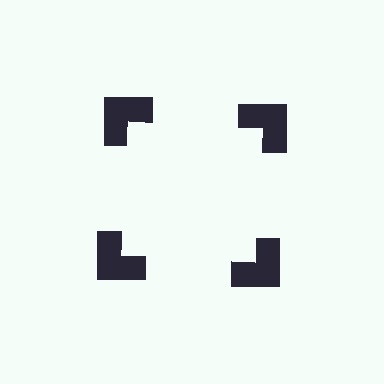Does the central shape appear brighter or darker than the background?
It typically appears slightly brighter than the background, even though no actual brightness change is drawn.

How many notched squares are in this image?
There are 4 — one at each vertex of the illusory square.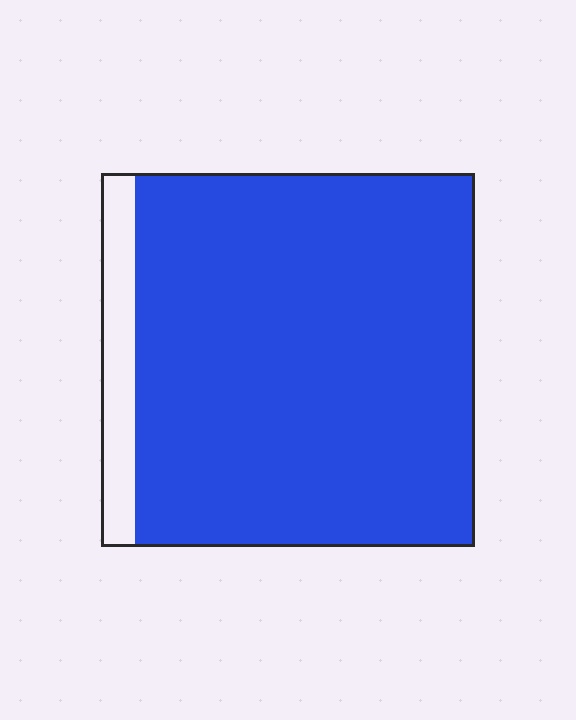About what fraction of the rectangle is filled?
About nine tenths (9/10).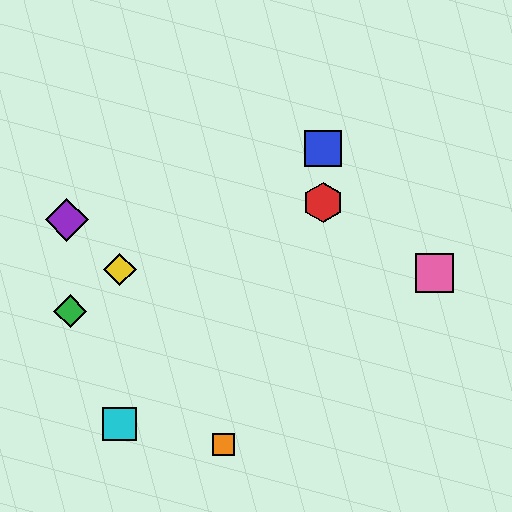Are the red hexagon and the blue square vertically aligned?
Yes, both are at x≈323.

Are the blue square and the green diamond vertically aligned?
No, the blue square is at x≈323 and the green diamond is at x≈70.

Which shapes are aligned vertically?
The red hexagon, the blue square are aligned vertically.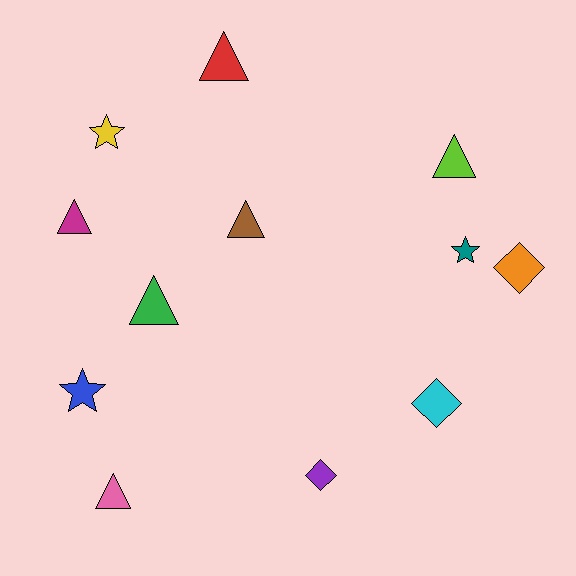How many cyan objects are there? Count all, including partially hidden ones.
There is 1 cyan object.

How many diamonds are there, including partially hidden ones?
There are 3 diamonds.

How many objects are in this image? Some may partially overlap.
There are 12 objects.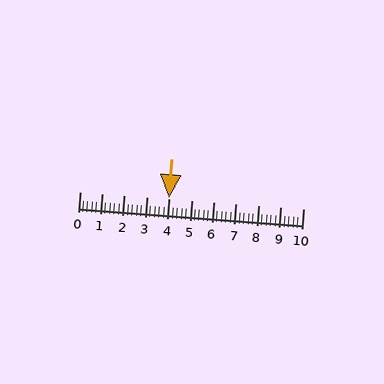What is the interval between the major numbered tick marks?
The major tick marks are spaced 1 units apart.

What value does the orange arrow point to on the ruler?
The orange arrow points to approximately 4.0.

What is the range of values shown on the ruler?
The ruler shows values from 0 to 10.